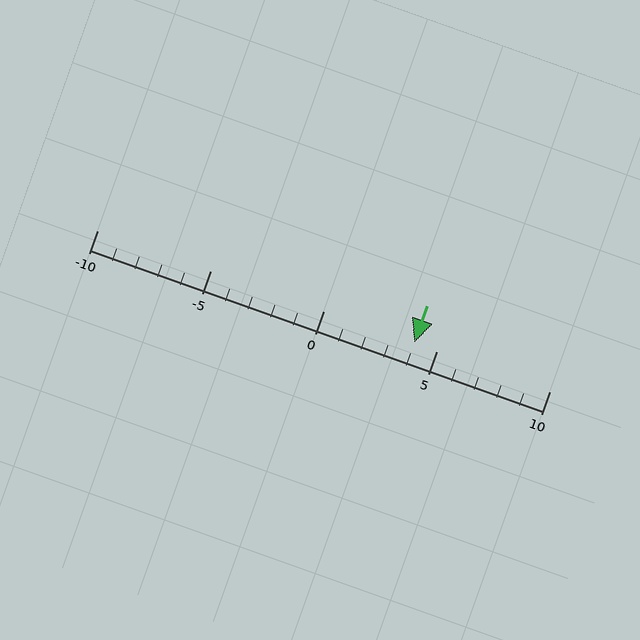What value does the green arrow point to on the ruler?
The green arrow points to approximately 4.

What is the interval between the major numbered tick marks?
The major tick marks are spaced 5 units apart.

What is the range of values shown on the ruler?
The ruler shows values from -10 to 10.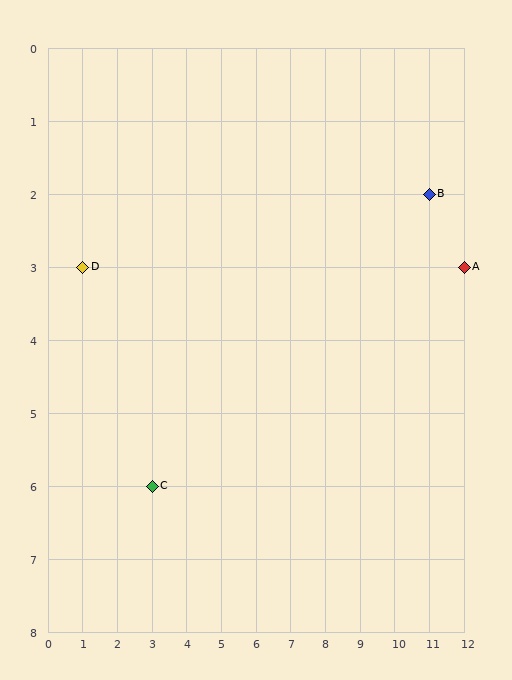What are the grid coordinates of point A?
Point A is at grid coordinates (12, 3).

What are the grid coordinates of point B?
Point B is at grid coordinates (11, 2).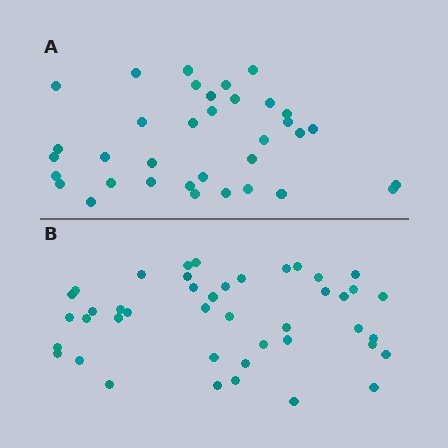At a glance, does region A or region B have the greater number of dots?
Region B (the bottom region) has more dots.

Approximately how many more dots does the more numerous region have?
Region B has roughly 8 or so more dots than region A.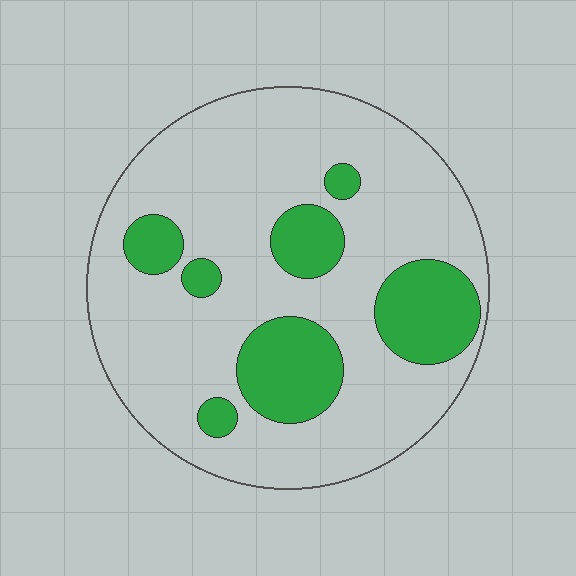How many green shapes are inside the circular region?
7.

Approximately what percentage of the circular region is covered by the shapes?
Approximately 25%.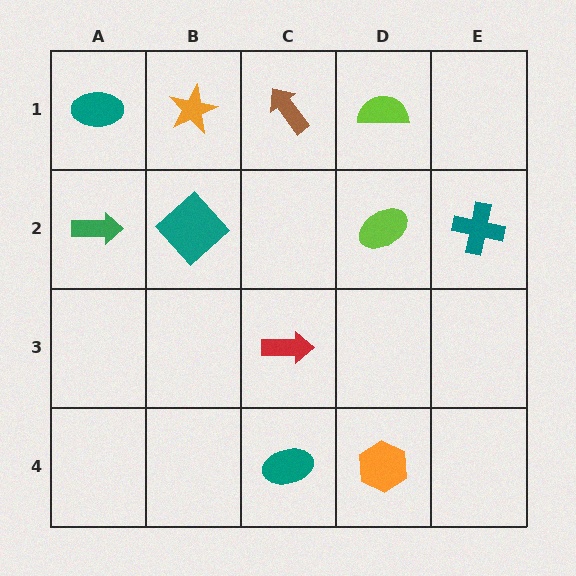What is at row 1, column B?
An orange star.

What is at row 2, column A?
A green arrow.